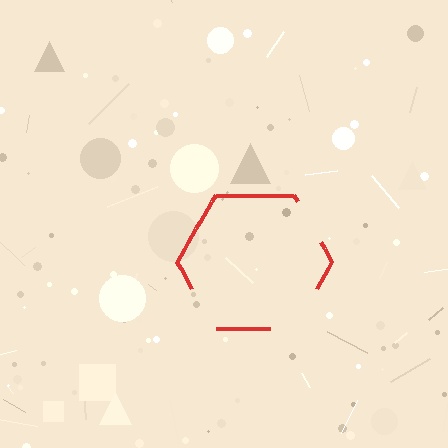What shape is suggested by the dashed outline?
The dashed outline suggests a hexagon.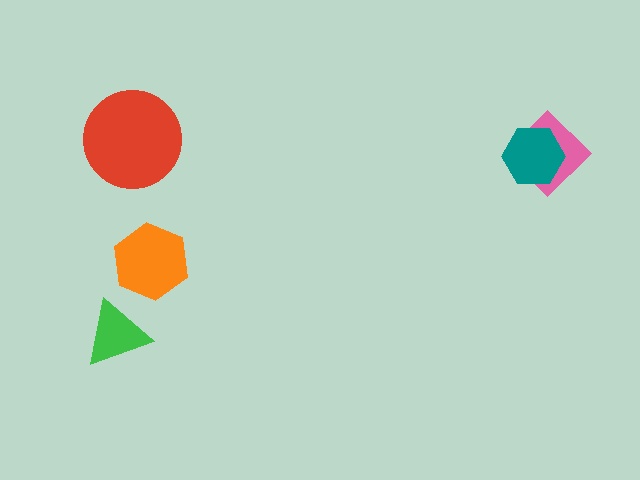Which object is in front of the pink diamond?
The teal hexagon is in front of the pink diamond.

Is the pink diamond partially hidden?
Yes, it is partially covered by another shape.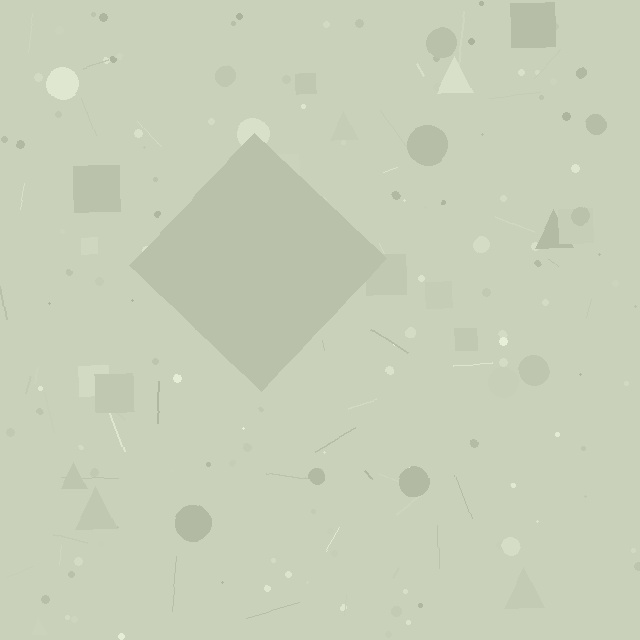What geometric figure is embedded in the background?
A diamond is embedded in the background.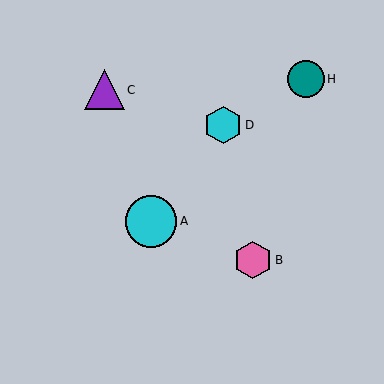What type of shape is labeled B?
Shape B is a pink hexagon.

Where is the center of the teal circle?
The center of the teal circle is at (306, 79).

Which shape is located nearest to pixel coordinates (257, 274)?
The pink hexagon (labeled B) at (253, 260) is nearest to that location.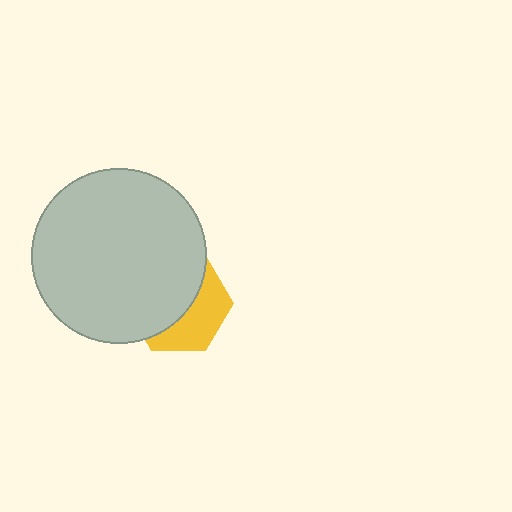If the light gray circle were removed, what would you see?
You would see the complete yellow hexagon.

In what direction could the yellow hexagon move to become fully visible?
The yellow hexagon could move toward the lower-right. That would shift it out from behind the light gray circle entirely.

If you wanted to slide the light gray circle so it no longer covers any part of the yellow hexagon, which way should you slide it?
Slide it toward the upper-left — that is the most direct way to separate the two shapes.